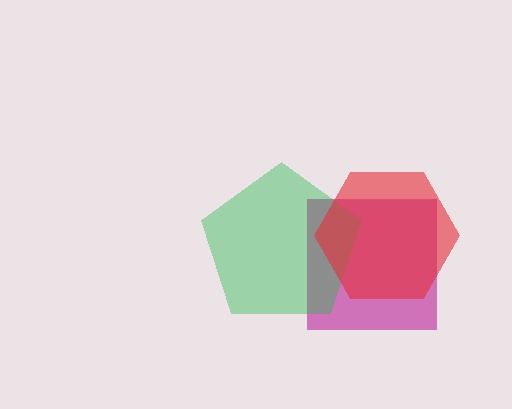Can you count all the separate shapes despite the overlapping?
Yes, there are 3 separate shapes.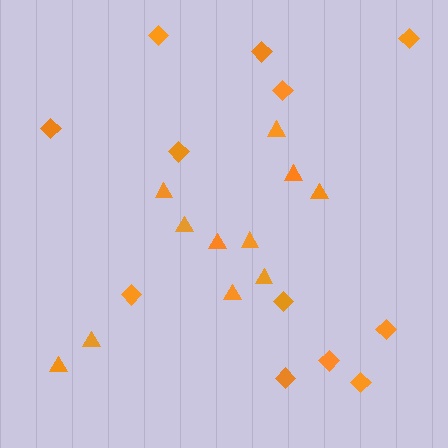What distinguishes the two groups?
There are 2 groups: one group of diamonds (12) and one group of triangles (11).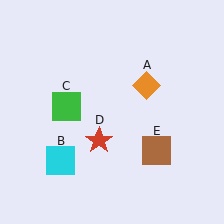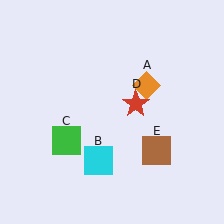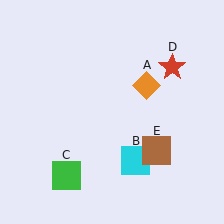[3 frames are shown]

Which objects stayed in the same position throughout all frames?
Orange diamond (object A) and brown square (object E) remained stationary.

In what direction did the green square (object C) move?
The green square (object C) moved down.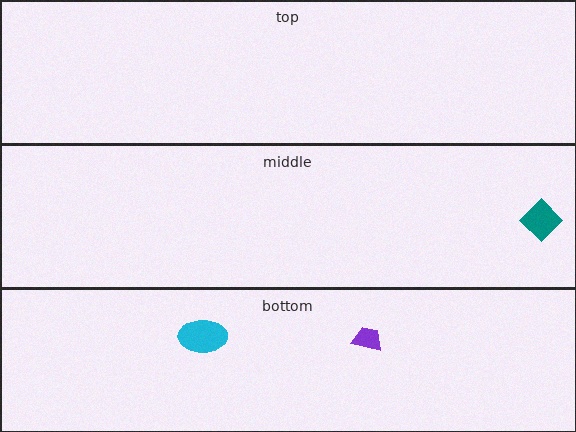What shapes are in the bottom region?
The purple trapezoid, the cyan ellipse.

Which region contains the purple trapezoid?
The bottom region.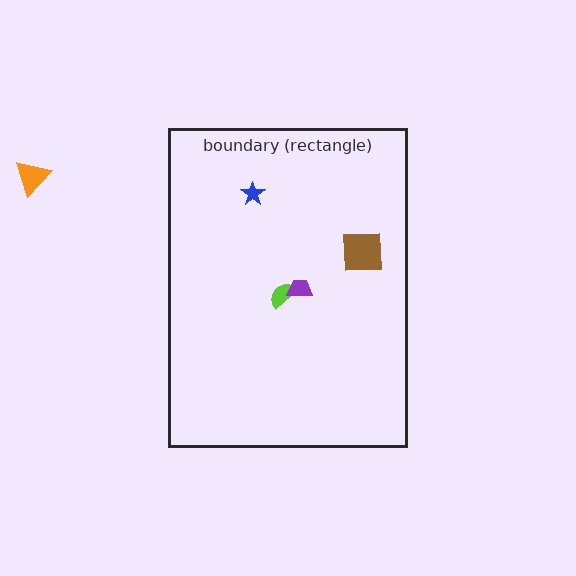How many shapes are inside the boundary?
4 inside, 1 outside.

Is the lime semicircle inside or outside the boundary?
Inside.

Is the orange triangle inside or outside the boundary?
Outside.